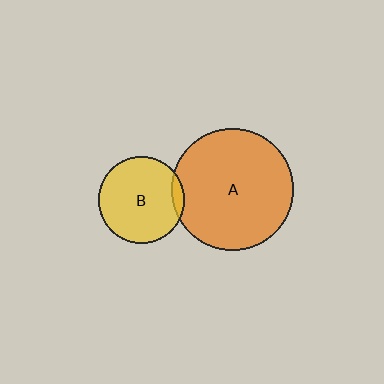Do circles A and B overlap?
Yes.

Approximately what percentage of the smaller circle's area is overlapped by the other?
Approximately 5%.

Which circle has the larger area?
Circle A (orange).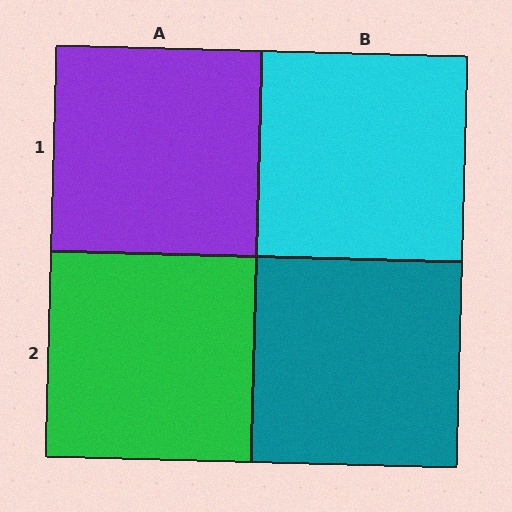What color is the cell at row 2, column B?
Teal.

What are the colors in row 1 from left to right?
Purple, cyan.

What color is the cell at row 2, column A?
Green.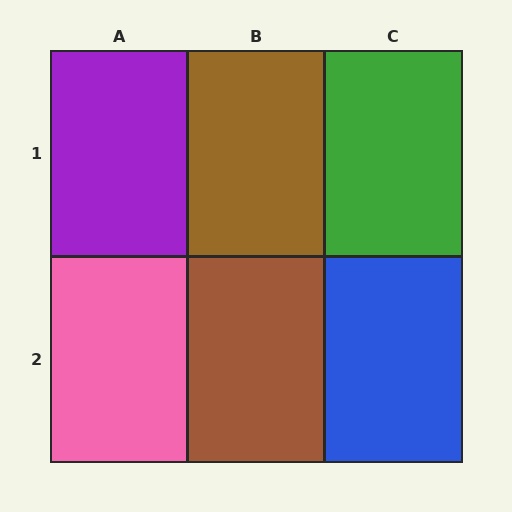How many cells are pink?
1 cell is pink.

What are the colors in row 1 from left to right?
Purple, brown, green.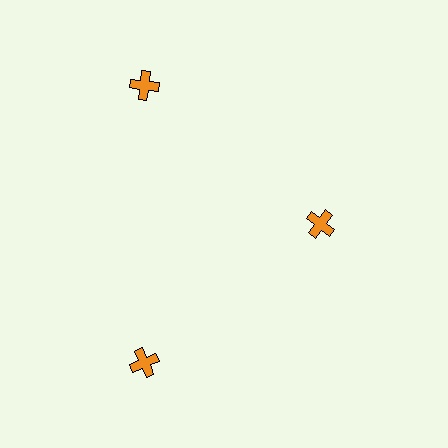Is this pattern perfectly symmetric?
No. The 3 orange crosses are arranged in a ring, but one element near the 3 o'clock position is pulled inward toward the center, breaking the 3-fold rotational symmetry.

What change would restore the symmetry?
The symmetry would be restored by moving it outward, back onto the ring so that all 3 crosses sit at equal angles and equal distance from the center.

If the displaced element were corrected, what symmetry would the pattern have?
It would have 3-fold rotational symmetry — the pattern would map onto itself every 120 degrees.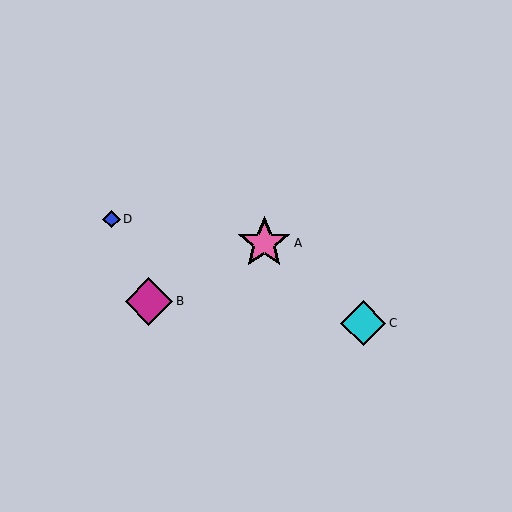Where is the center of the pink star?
The center of the pink star is at (264, 243).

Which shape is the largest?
The pink star (labeled A) is the largest.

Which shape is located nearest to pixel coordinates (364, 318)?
The cyan diamond (labeled C) at (363, 323) is nearest to that location.